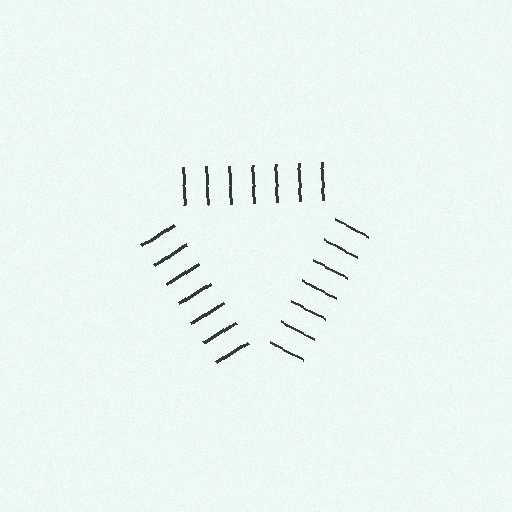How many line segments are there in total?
21 — 7 along each of the 3 edges.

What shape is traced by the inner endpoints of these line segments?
An illusory triangle — the line segments terminate on its edges but no continuous stroke is drawn.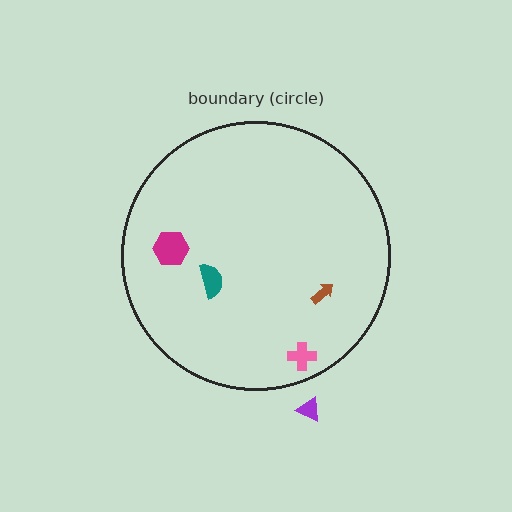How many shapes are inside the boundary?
4 inside, 1 outside.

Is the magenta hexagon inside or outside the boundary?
Inside.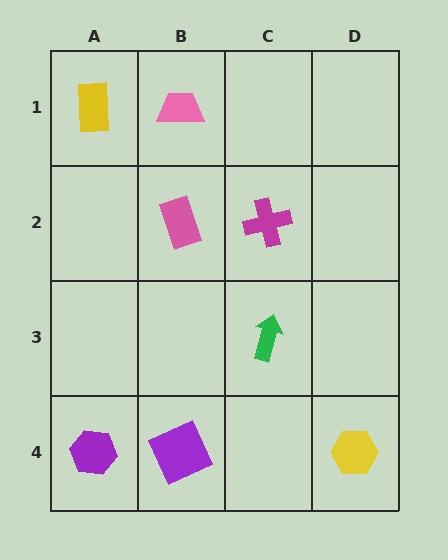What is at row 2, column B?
A pink rectangle.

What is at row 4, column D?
A yellow hexagon.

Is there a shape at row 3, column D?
No, that cell is empty.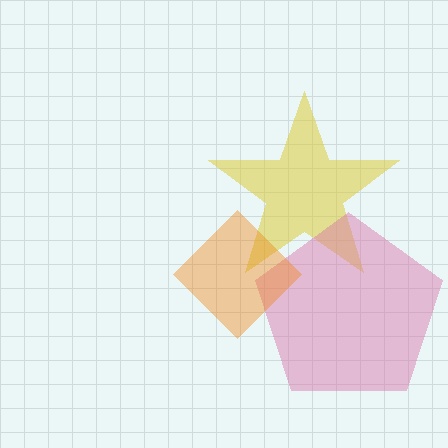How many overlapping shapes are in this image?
There are 3 overlapping shapes in the image.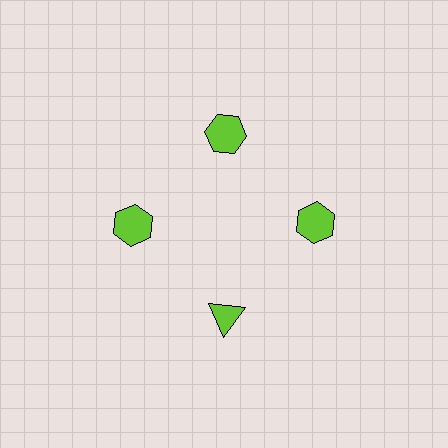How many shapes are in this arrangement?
There are 4 shapes arranged in a ring pattern.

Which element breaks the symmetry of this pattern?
The lime triangle at roughly the 6 o'clock position breaks the symmetry. All other shapes are lime hexagons.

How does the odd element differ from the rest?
It has a different shape: triangle instead of hexagon.